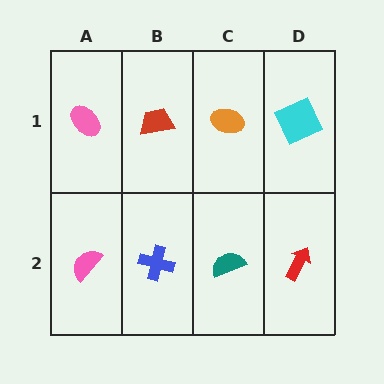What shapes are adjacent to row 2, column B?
A red trapezoid (row 1, column B), a pink semicircle (row 2, column A), a teal semicircle (row 2, column C).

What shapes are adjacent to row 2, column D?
A cyan square (row 1, column D), a teal semicircle (row 2, column C).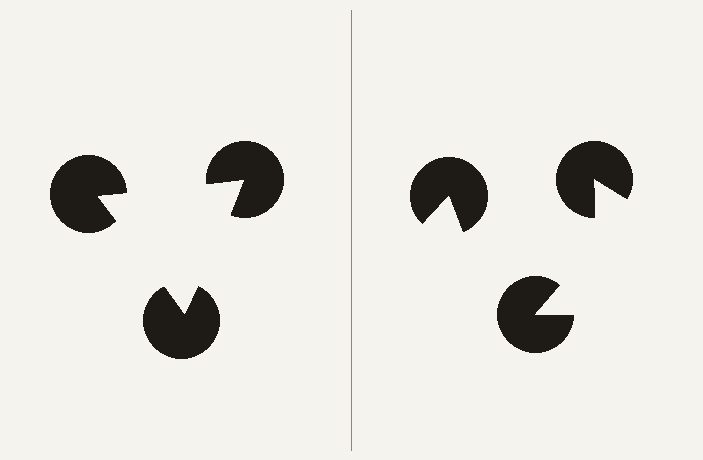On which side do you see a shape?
An illusory triangle appears on the left side. On the right side the wedge cuts are rotated, so no coherent shape forms.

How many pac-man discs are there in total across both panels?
6 — 3 on each side.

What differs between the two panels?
The pac-man discs are positioned identically on both sides; only the wedge orientations differ. On the left they align to a triangle; on the right they are misaligned.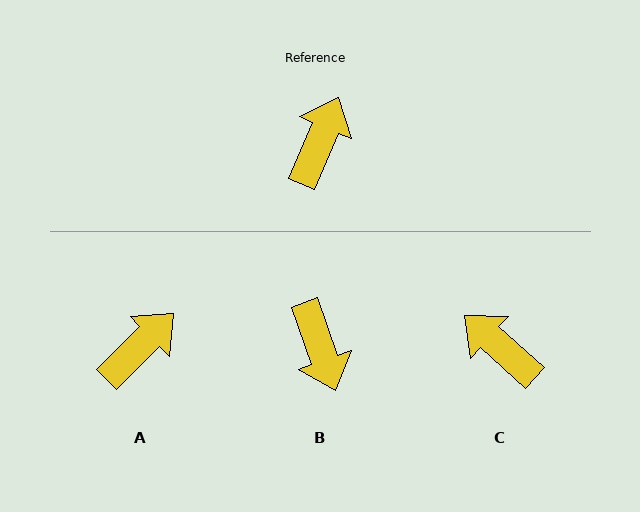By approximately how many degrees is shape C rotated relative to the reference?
Approximately 72 degrees counter-clockwise.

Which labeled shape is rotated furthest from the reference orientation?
B, about 138 degrees away.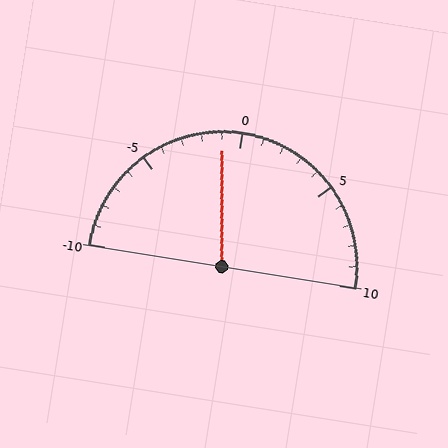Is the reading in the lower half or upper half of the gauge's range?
The reading is in the lower half of the range (-10 to 10).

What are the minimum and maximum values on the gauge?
The gauge ranges from -10 to 10.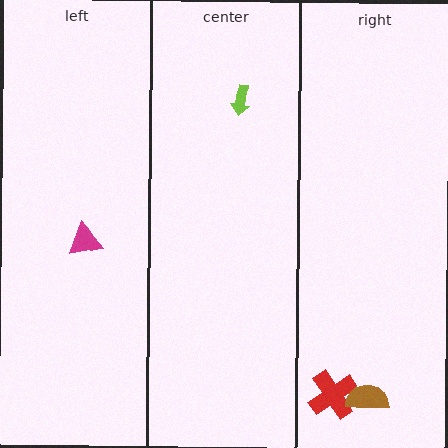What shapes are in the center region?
The lime arrow.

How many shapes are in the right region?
2.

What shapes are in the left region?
The magenta triangle.